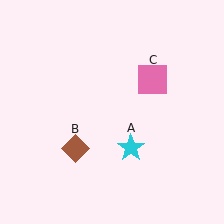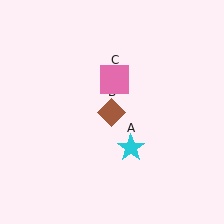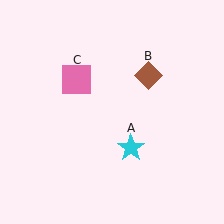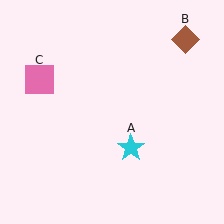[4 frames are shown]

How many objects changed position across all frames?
2 objects changed position: brown diamond (object B), pink square (object C).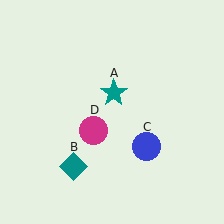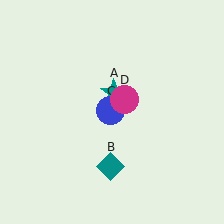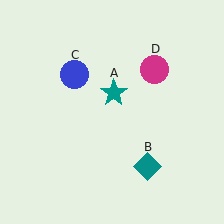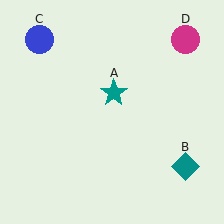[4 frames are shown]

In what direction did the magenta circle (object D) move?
The magenta circle (object D) moved up and to the right.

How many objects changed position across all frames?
3 objects changed position: teal diamond (object B), blue circle (object C), magenta circle (object D).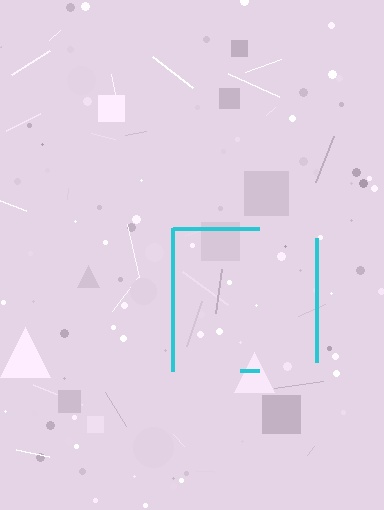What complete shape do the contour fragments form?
The contour fragments form a square.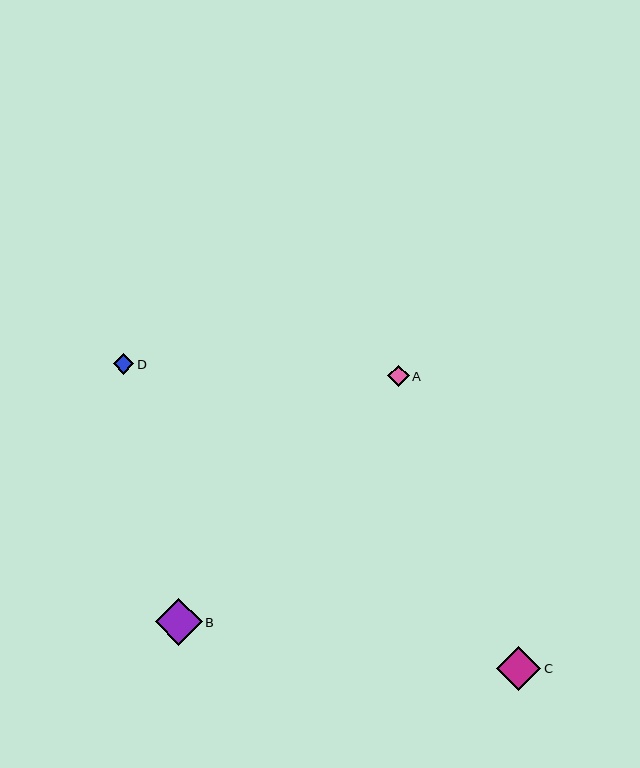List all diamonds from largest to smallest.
From largest to smallest: B, C, A, D.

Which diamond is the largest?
Diamond B is the largest with a size of approximately 47 pixels.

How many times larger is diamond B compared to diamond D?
Diamond B is approximately 2.3 times the size of diamond D.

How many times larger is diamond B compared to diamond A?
Diamond B is approximately 2.2 times the size of diamond A.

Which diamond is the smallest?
Diamond D is the smallest with a size of approximately 21 pixels.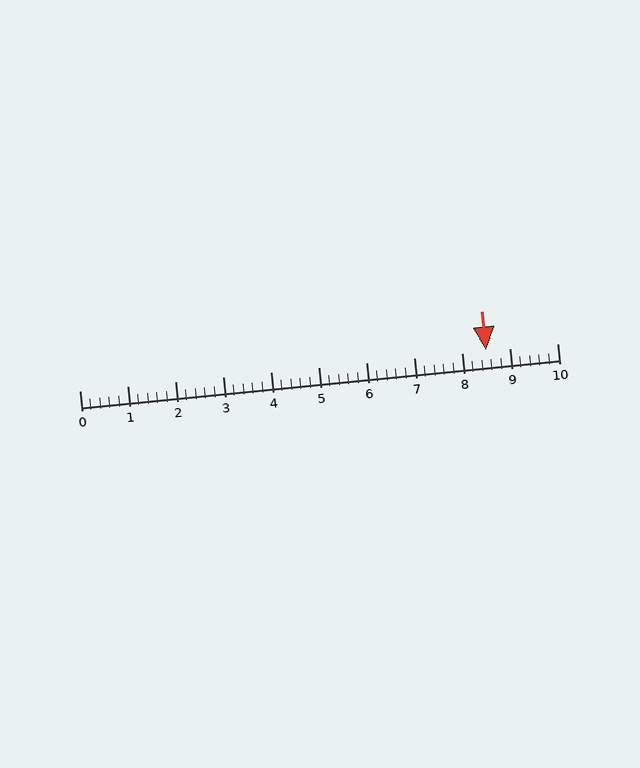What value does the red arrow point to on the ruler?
The red arrow points to approximately 8.5.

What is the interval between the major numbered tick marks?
The major tick marks are spaced 1 units apart.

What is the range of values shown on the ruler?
The ruler shows values from 0 to 10.